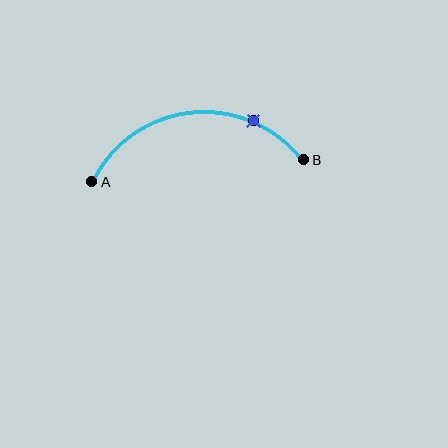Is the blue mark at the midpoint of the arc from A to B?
No. The blue mark lies on the arc but is closer to endpoint B. The arc midpoint would be at the point on the curve equidistant along the arc from both A and B.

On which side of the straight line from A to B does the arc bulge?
The arc bulges above the straight line connecting A and B.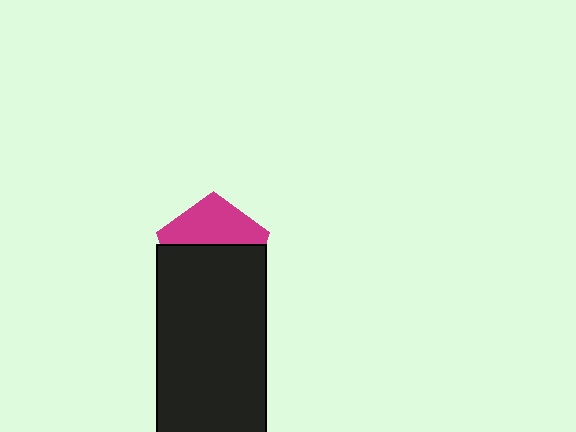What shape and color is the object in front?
The object in front is a black rectangle.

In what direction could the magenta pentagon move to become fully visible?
The magenta pentagon could move up. That would shift it out from behind the black rectangle entirely.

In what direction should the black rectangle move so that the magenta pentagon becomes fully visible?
The black rectangle should move down. That is the shortest direction to clear the overlap and leave the magenta pentagon fully visible.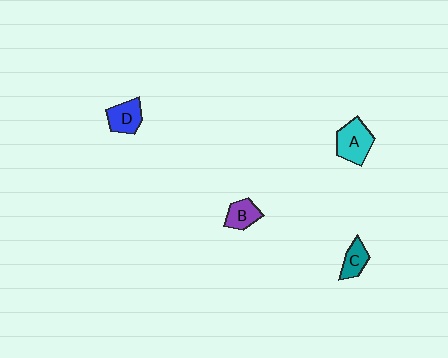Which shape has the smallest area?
Shape C (teal).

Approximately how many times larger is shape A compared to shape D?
Approximately 1.3 times.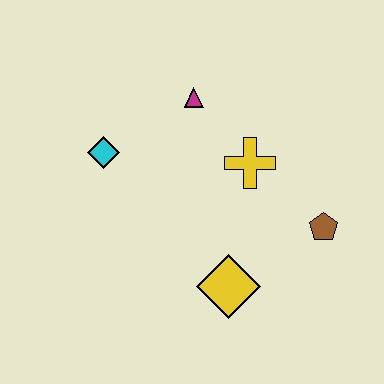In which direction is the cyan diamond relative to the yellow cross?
The cyan diamond is to the left of the yellow cross.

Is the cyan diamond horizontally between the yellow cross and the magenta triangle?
No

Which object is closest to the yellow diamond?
The brown pentagon is closest to the yellow diamond.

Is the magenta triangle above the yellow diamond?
Yes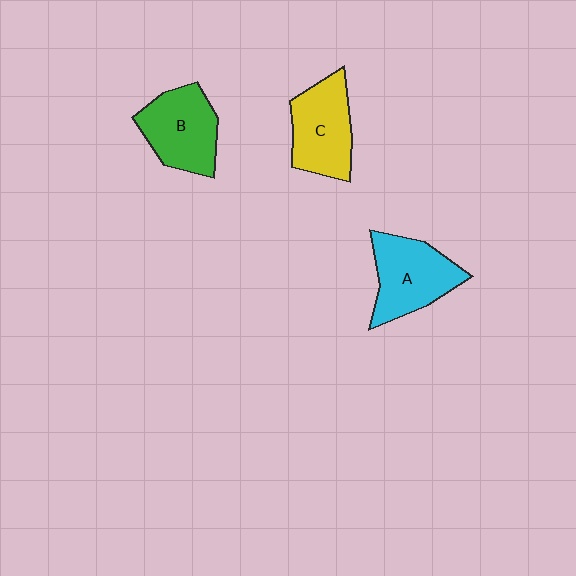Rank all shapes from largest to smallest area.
From largest to smallest: A (cyan), B (green), C (yellow).